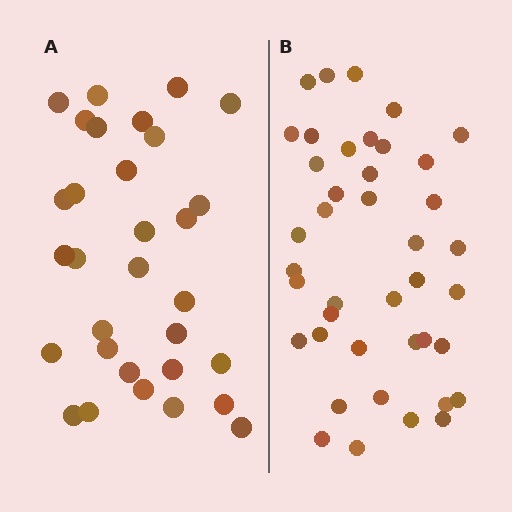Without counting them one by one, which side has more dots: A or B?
Region B (the right region) has more dots.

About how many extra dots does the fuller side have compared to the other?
Region B has roughly 10 or so more dots than region A.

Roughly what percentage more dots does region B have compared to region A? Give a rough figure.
About 30% more.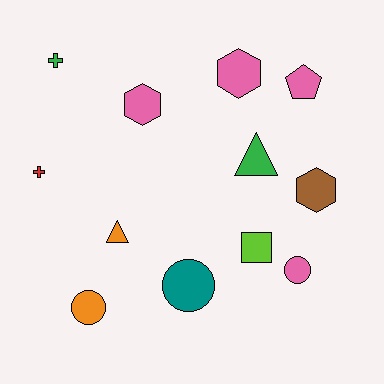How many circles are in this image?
There are 3 circles.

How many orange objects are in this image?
There are 2 orange objects.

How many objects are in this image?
There are 12 objects.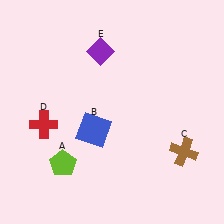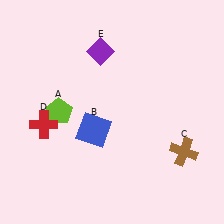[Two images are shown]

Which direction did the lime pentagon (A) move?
The lime pentagon (A) moved up.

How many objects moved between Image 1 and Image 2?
1 object moved between the two images.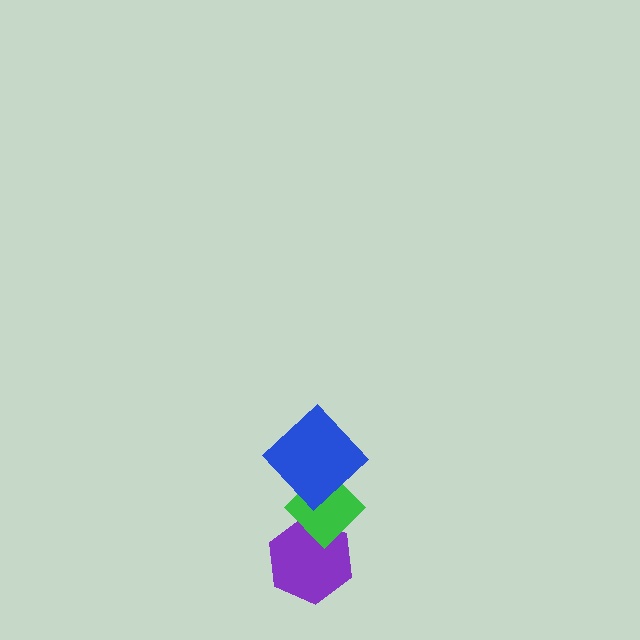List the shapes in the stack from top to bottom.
From top to bottom: the blue diamond, the green diamond, the purple hexagon.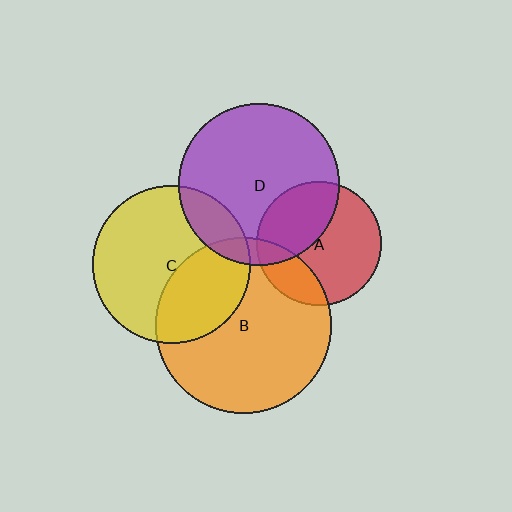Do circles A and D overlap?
Yes.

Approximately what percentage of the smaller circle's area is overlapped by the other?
Approximately 40%.